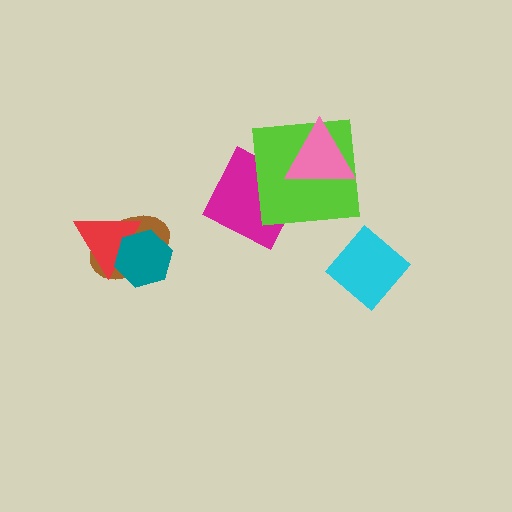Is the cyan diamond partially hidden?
No, no other shape covers it.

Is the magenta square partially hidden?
Yes, it is partially covered by another shape.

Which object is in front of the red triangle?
The teal hexagon is in front of the red triangle.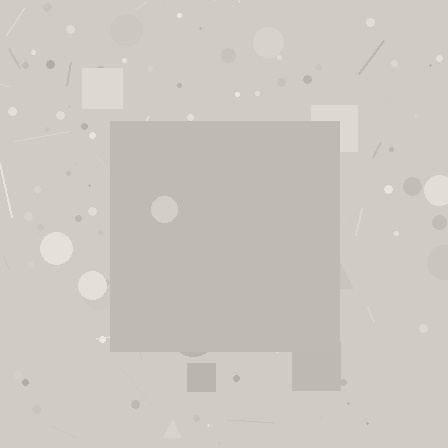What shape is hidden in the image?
A square is hidden in the image.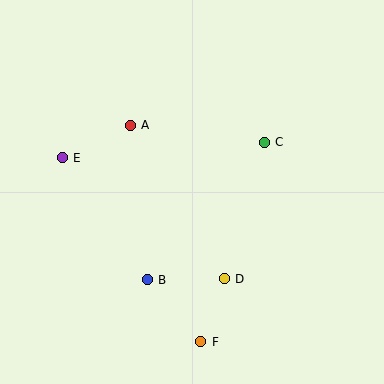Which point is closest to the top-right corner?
Point C is closest to the top-right corner.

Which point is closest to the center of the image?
Point C at (264, 142) is closest to the center.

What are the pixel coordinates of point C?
Point C is at (264, 142).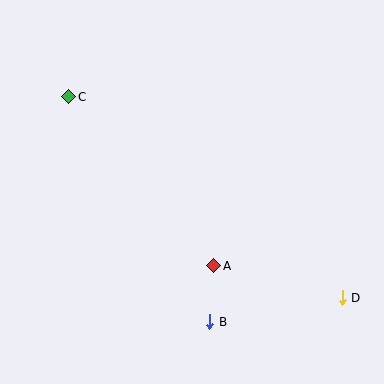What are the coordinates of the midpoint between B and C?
The midpoint between B and C is at (139, 209).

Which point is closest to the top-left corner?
Point C is closest to the top-left corner.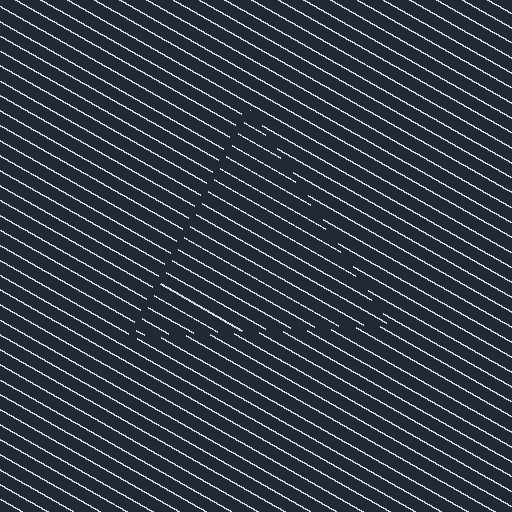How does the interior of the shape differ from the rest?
The interior of the shape contains the same grating, shifted by half a period — the contour is defined by the phase discontinuity where line-ends from the inner and outer gratings abut.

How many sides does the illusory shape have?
3 sides — the line-ends trace a triangle.